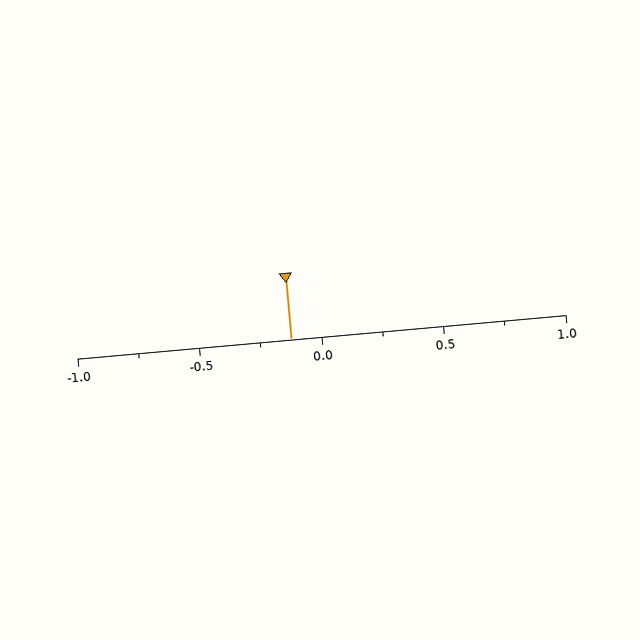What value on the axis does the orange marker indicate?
The marker indicates approximately -0.12.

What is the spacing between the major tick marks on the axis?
The major ticks are spaced 0.5 apart.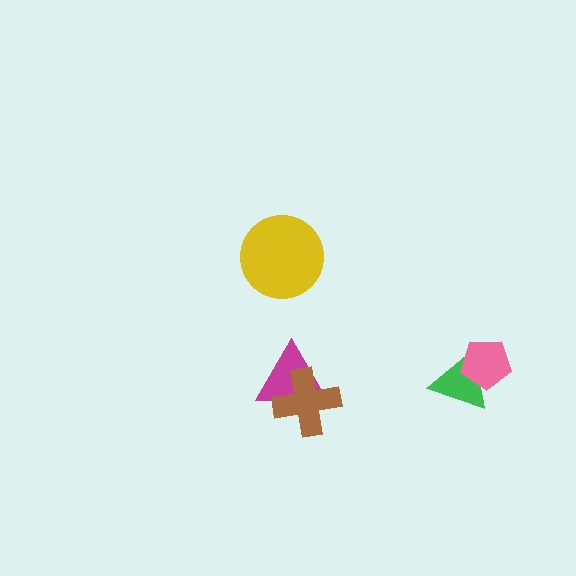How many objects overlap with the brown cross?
1 object overlaps with the brown cross.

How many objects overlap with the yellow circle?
0 objects overlap with the yellow circle.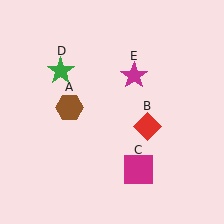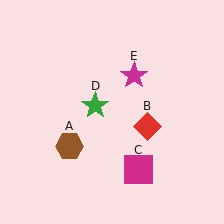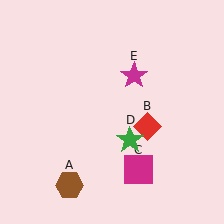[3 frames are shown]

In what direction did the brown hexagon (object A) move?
The brown hexagon (object A) moved down.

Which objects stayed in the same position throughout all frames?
Red diamond (object B) and magenta square (object C) and magenta star (object E) remained stationary.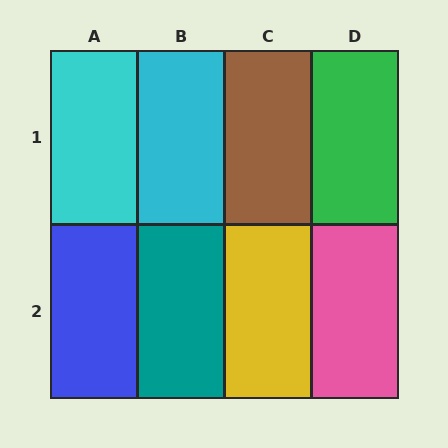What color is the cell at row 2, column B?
Teal.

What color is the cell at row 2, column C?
Yellow.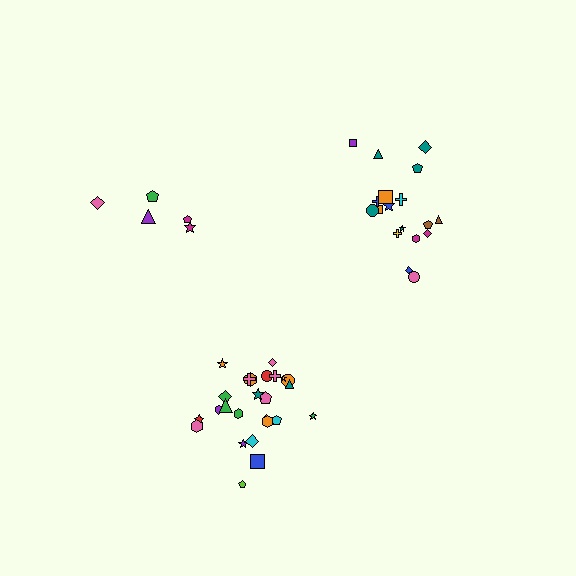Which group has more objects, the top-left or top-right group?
The top-right group.